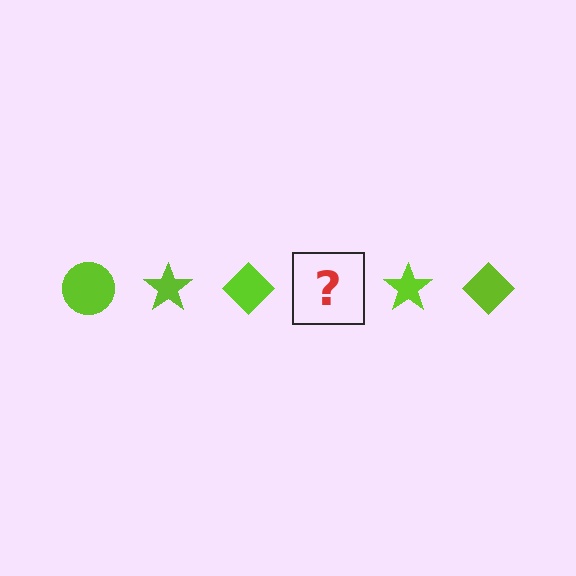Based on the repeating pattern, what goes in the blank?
The blank should be a lime circle.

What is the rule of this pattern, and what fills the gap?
The rule is that the pattern cycles through circle, star, diamond shapes in lime. The gap should be filled with a lime circle.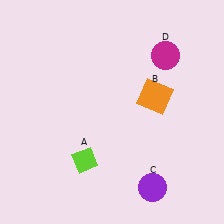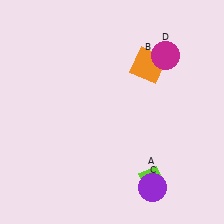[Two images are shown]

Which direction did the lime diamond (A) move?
The lime diamond (A) moved right.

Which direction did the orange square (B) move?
The orange square (B) moved up.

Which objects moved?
The objects that moved are: the lime diamond (A), the orange square (B).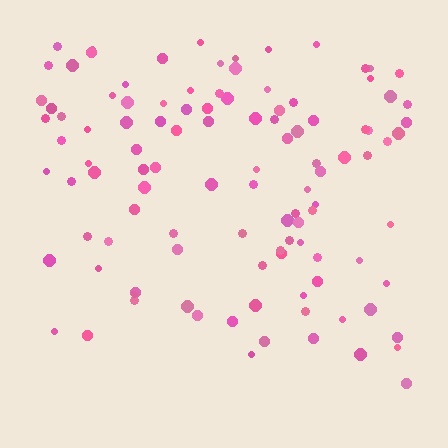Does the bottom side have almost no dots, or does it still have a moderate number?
Still a moderate number, just noticeably fewer than the top.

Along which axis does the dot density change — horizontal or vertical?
Vertical.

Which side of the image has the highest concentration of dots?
The top.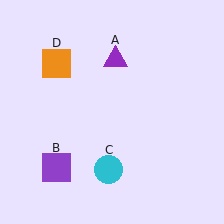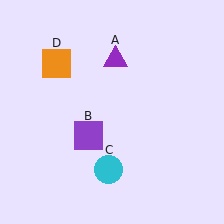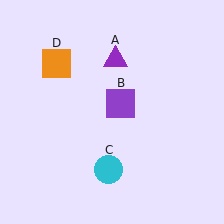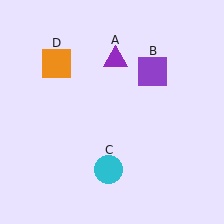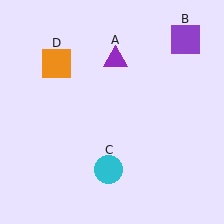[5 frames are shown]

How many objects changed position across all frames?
1 object changed position: purple square (object B).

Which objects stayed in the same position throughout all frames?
Purple triangle (object A) and cyan circle (object C) and orange square (object D) remained stationary.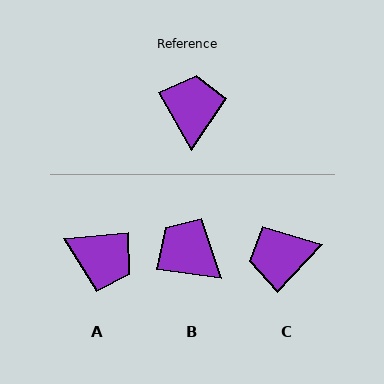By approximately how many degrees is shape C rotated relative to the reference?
Approximately 107 degrees counter-clockwise.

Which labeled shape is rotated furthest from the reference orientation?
A, about 114 degrees away.